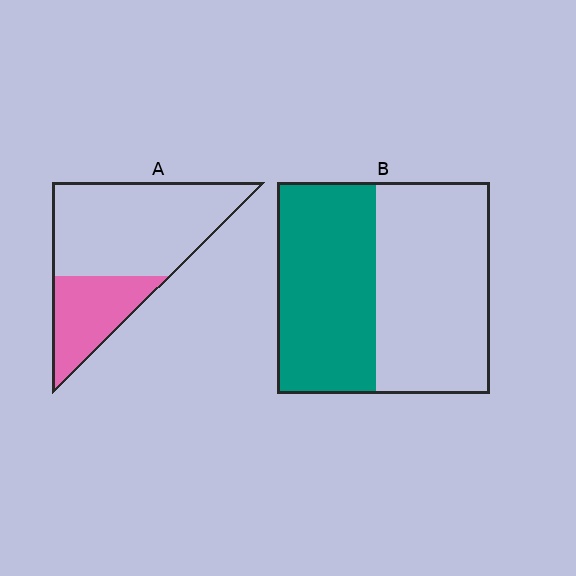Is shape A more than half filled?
No.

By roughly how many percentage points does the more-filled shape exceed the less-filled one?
By roughly 15 percentage points (B over A).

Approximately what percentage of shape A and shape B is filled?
A is approximately 30% and B is approximately 45%.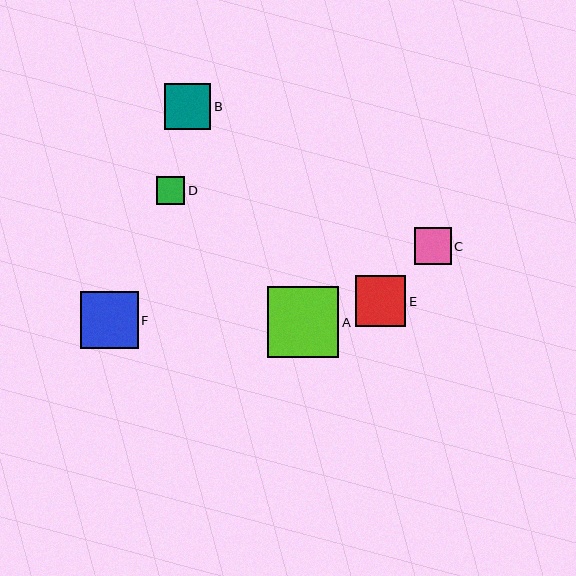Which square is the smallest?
Square D is the smallest with a size of approximately 28 pixels.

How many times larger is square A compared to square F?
Square A is approximately 1.2 times the size of square F.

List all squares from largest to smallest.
From largest to smallest: A, F, E, B, C, D.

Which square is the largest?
Square A is the largest with a size of approximately 71 pixels.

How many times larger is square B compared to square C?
Square B is approximately 1.3 times the size of square C.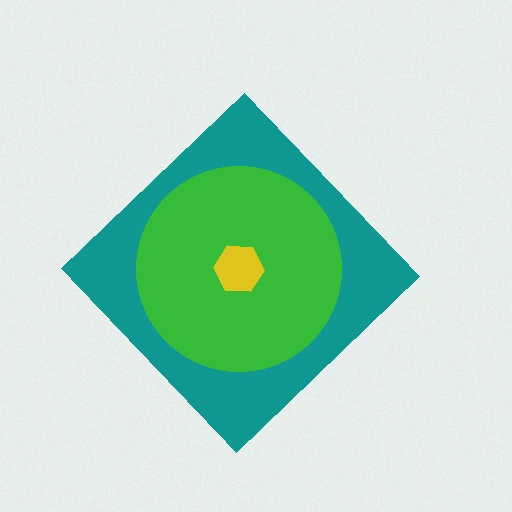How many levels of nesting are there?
3.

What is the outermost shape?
The teal diamond.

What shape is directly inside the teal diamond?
The green circle.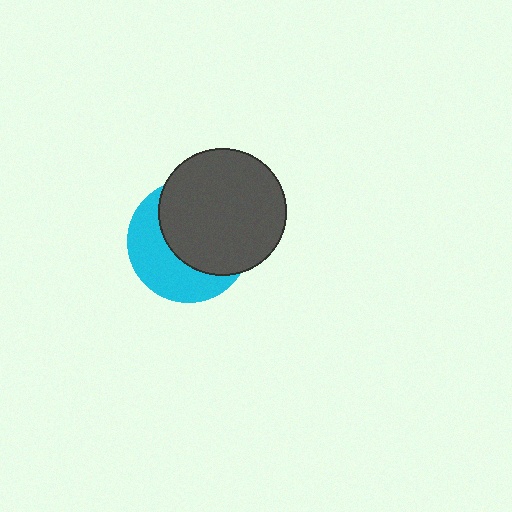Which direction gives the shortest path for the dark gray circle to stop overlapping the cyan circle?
Moving toward the upper-right gives the shortest separation.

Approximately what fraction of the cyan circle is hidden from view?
Roughly 58% of the cyan circle is hidden behind the dark gray circle.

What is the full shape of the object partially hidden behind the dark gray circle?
The partially hidden object is a cyan circle.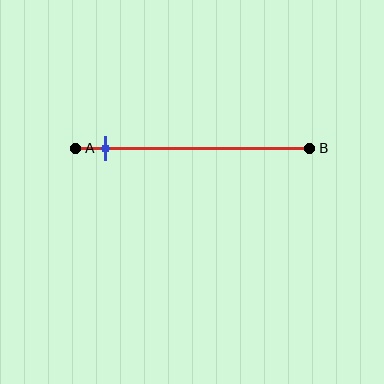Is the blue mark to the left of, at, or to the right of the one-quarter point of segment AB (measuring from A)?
The blue mark is to the left of the one-quarter point of segment AB.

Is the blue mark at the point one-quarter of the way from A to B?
No, the mark is at about 15% from A, not at the 25% one-quarter point.